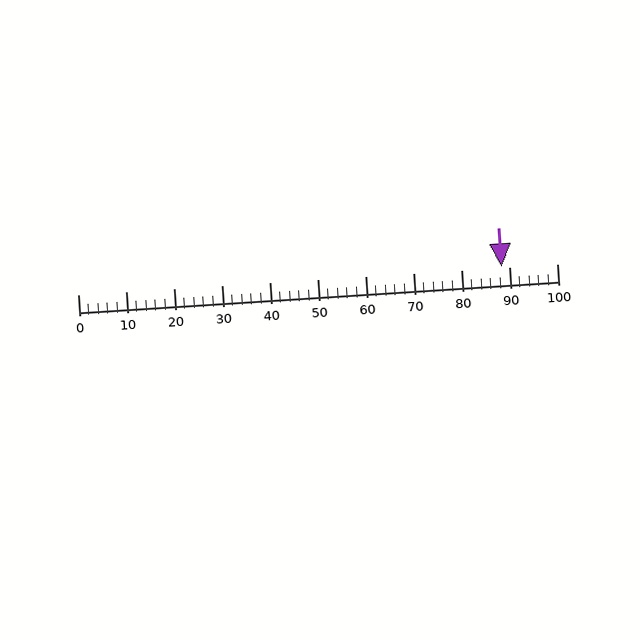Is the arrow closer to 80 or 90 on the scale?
The arrow is closer to 90.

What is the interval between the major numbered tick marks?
The major tick marks are spaced 10 units apart.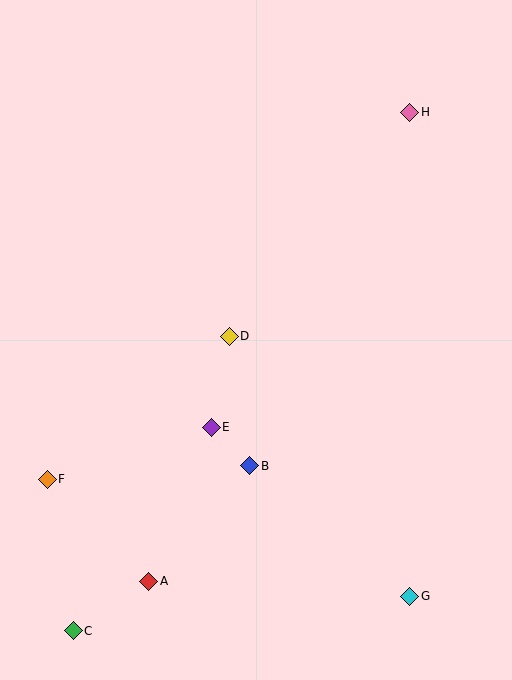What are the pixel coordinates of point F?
Point F is at (47, 479).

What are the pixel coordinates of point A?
Point A is at (149, 581).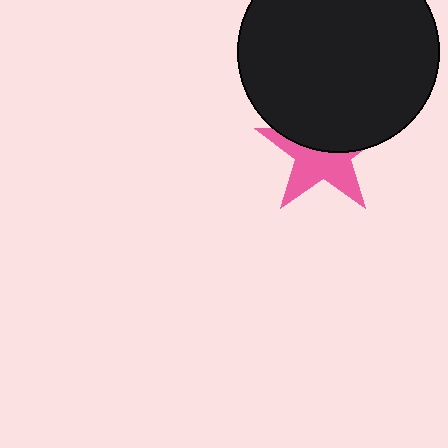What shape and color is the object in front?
The object in front is a black circle.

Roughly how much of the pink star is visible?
About half of it is visible (roughly 52%).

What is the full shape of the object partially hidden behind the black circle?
The partially hidden object is a pink star.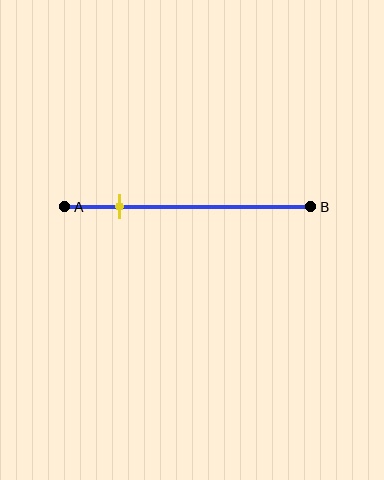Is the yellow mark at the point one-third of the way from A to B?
No, the mark is at about 20% from A, not at the 33% one-third point.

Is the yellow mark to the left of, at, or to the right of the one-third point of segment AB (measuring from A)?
The yellow mark is to the left of the one-third point of segment AB.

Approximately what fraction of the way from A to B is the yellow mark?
The yellow mark is approximately 20% of the way from A to B.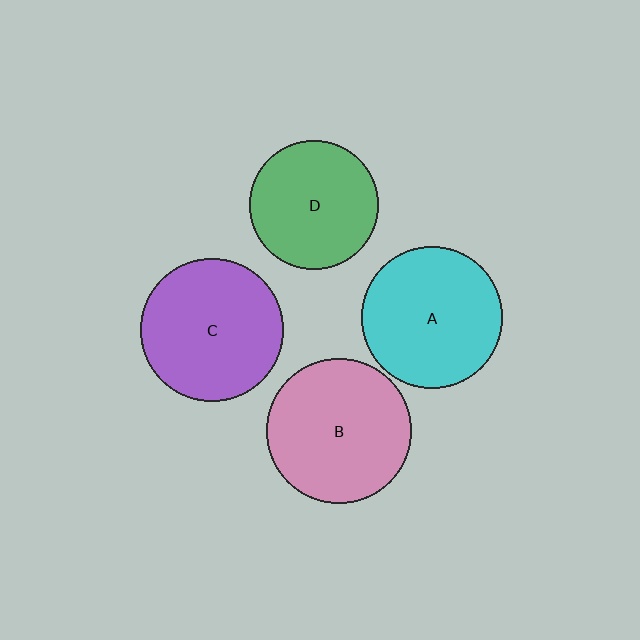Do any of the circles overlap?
No, none of the circles overlap.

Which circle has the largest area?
Circle B (pink).